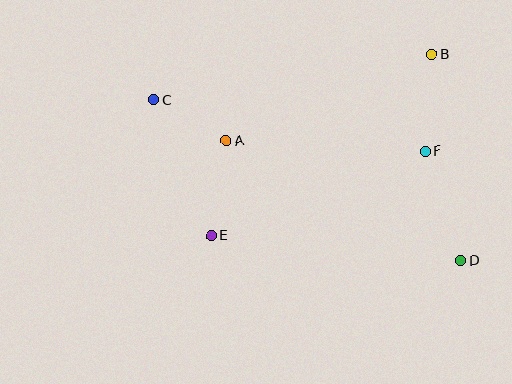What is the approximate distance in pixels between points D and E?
The distance between D and E is approximately 251 pixels.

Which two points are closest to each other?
Points A and C are closest to each other.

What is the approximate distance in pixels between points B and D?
The distance between B and D is approximately 208 pixels.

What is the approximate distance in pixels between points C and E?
The distance between C and E is approximately 148 pixels.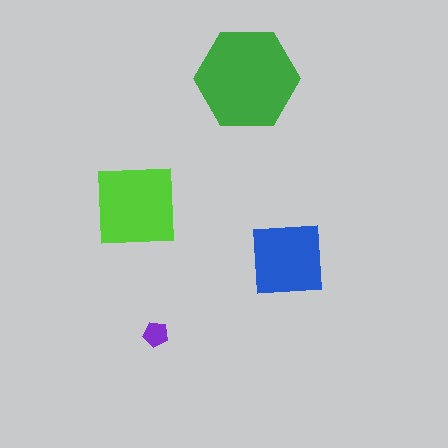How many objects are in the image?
There are 4 objects in the image.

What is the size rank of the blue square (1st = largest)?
3rd.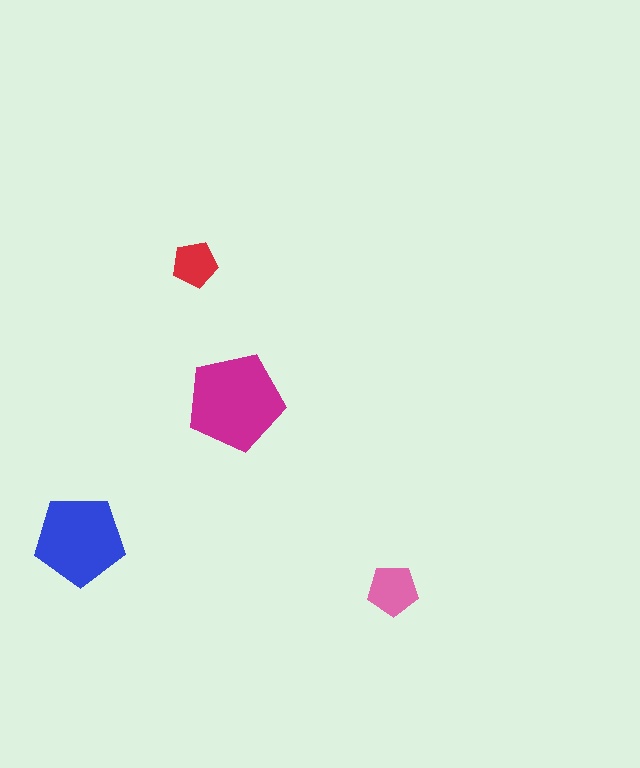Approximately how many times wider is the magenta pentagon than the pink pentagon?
About 2 times wider.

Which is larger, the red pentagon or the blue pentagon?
The blue one.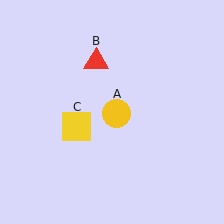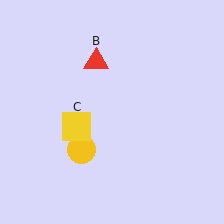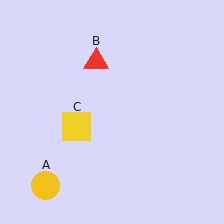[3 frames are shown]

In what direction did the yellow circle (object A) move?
The yellow circle (object A) moved down and to the left.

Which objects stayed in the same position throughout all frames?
Red triangle (object B) and yellow square (object C) remained stationary.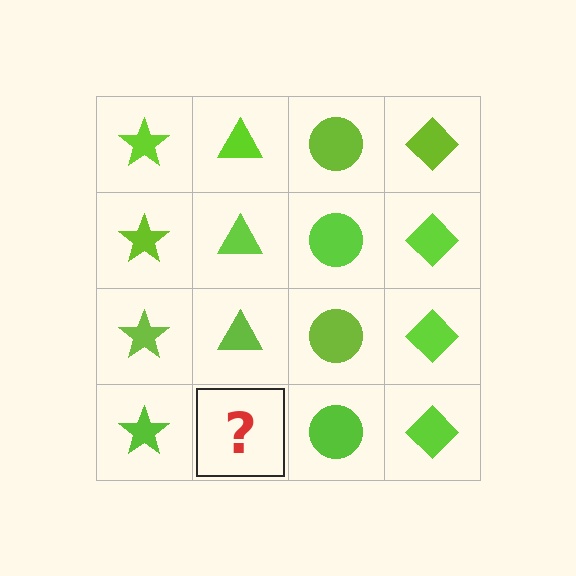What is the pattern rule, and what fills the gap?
The rule is that each column has a consistent shape. The gap should be filled with a lime triangle.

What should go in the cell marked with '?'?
The missing cell should contain a lime triangle.